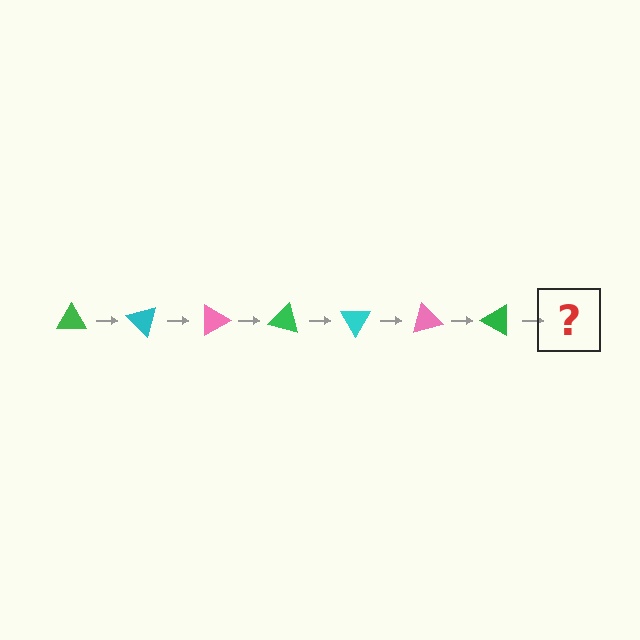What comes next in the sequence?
The next element should be a cyan triangle, rotated 315 degrees from the start.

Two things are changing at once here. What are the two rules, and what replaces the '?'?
The two rules are that it rotates 45 degrees each step and the color cycles through green, cyan, and pink. The '?' should be a cyan triangle, rotated 315 degrees from the start.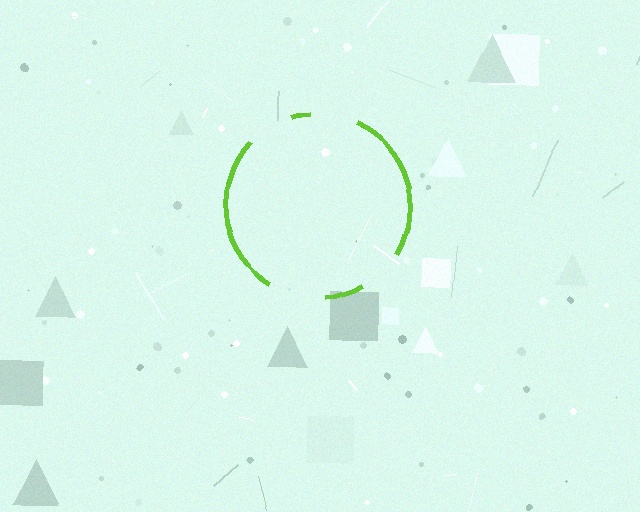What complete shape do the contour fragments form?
The contour fragments form a circle.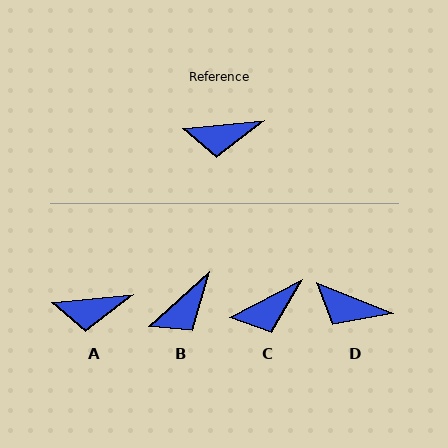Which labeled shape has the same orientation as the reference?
A.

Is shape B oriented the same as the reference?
No, it is off by about 37 degrees.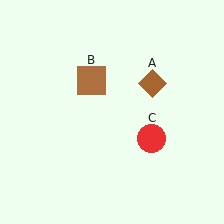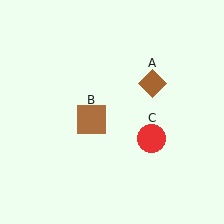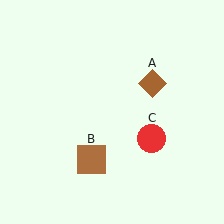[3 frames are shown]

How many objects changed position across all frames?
1 object changed position: brown square (object B).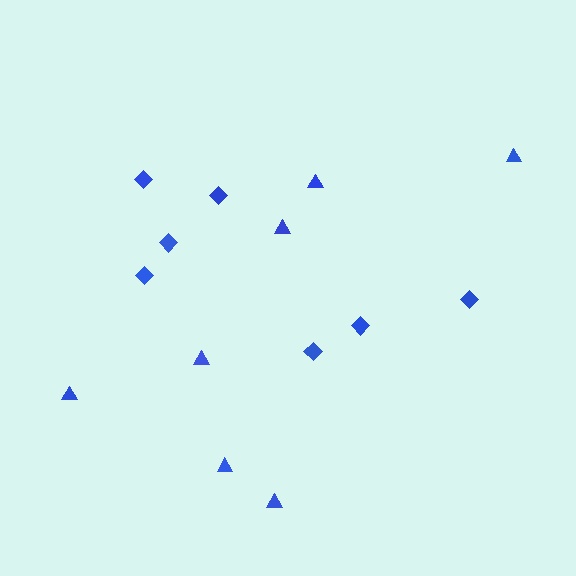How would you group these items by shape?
There are 2 groups: one group of triangles (7) and one group of diamonds (7).